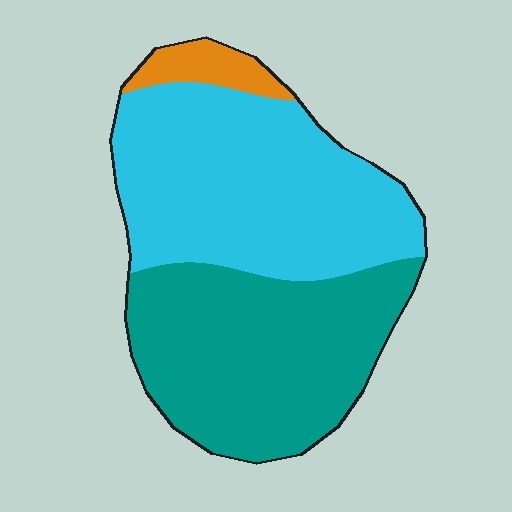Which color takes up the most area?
Cyan, at roughly 50%.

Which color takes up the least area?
Orange, at roughly 5%.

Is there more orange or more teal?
Teal.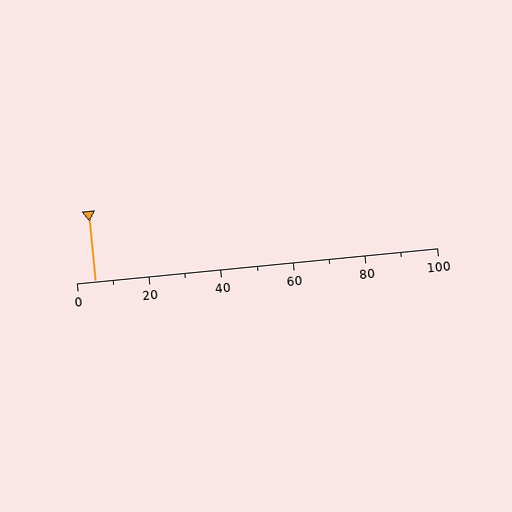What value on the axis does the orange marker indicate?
The marker indicates approximately 5.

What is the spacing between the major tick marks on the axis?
The major ticks are spaced 20 apart.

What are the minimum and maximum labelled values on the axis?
The axis runs from 0 to 100.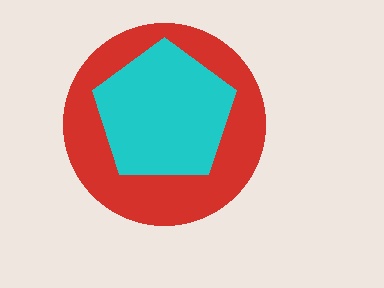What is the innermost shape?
The cyan pentagon.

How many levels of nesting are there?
2.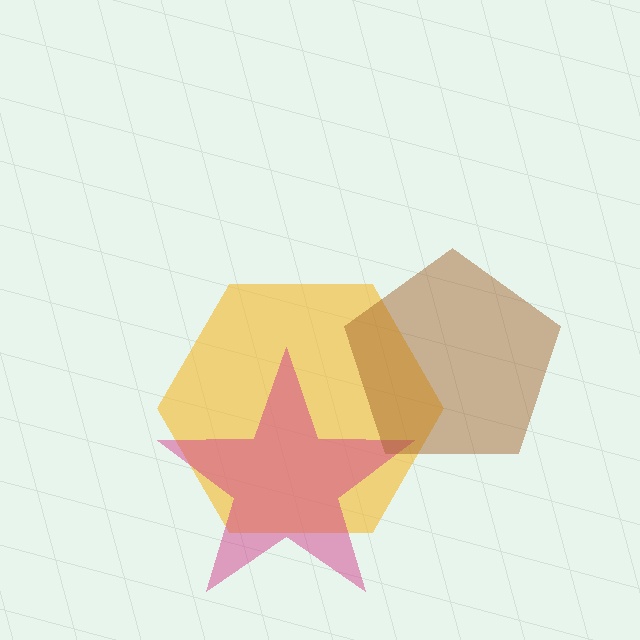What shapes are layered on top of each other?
The layered shapes are: a yellow hexagon, a magenta star, a brown pentagon.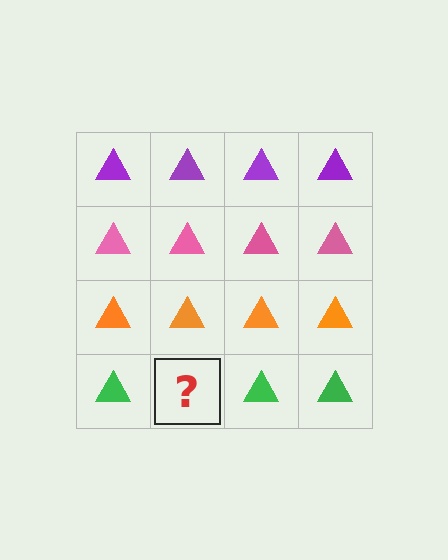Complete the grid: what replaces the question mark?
The question mark should be replaced with a green triangle.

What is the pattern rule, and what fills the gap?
The rule is that each row has a consistent color. The gap should be filled with a green triangle.